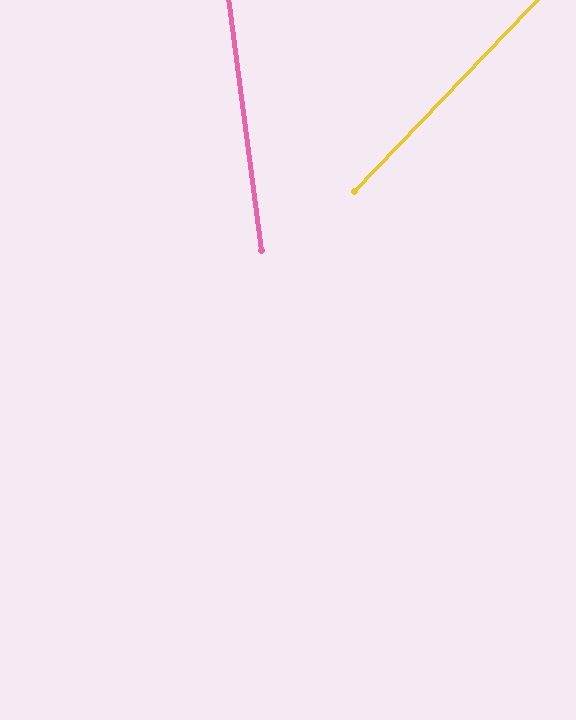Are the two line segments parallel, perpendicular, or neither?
Neither parallel nor perpendicular — they differ by about 51°.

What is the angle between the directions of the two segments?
Approximately 51 degrees.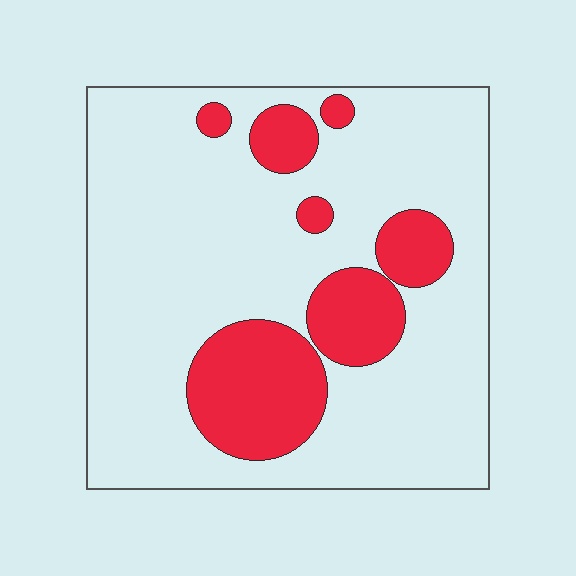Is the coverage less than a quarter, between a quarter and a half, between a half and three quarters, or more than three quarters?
Less than a quarter.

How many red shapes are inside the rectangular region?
7.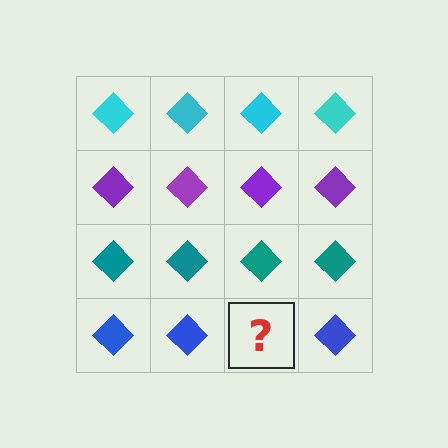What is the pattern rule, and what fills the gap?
The rule is that each row has a consistent color. The gap should be filled with a blue diamond.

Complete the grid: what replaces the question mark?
The question mark should be replaced with a blue diamond.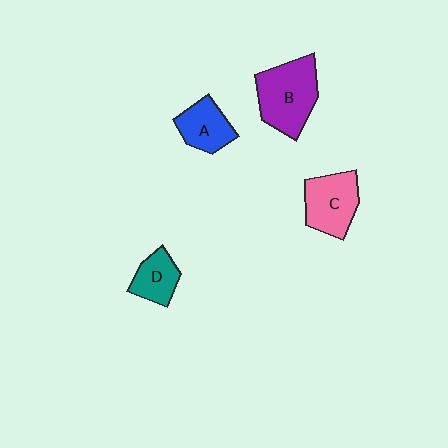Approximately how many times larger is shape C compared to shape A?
Approximately 1.3 times.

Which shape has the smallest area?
Shape D (teal).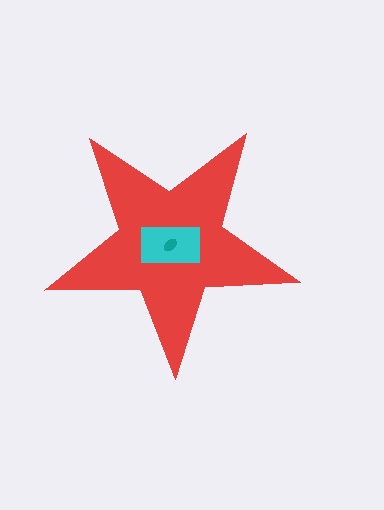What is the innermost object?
The teal ellipse.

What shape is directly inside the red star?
The cyan rectangle.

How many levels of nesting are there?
3.